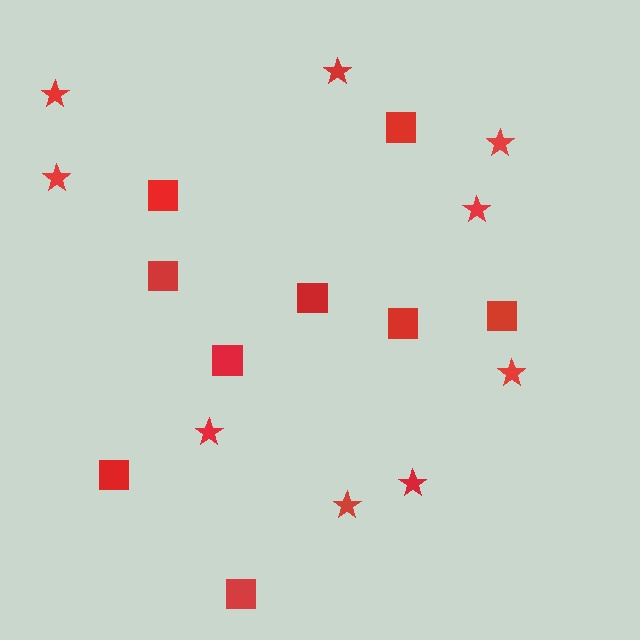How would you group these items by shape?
There are 2 groups: one group of squares (9) and one group of stars (9).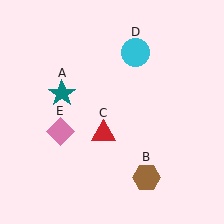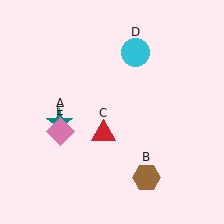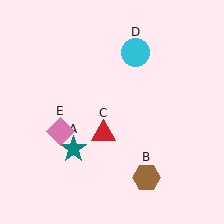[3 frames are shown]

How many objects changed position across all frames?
1 object changed position: teal star (object A).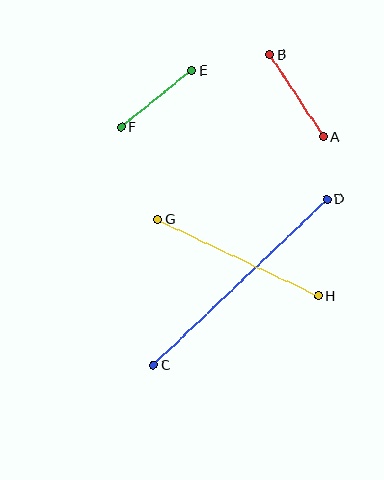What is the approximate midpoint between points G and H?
The midpoint is at approximately (238, 258) pixels.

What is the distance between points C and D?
The distance is approximately 240 pixels.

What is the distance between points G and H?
The distance is approximately 178 pixels.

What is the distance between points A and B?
The distance is approximately 98 pixels.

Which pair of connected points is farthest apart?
Points C and D are farthest apart.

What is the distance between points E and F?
The distance is approximately 90 pixels.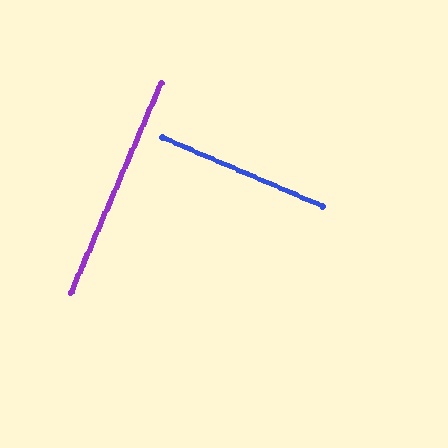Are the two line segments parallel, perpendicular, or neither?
Perpendicular — they meet at approximately 90°.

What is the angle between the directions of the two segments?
Approximately 90 degrees.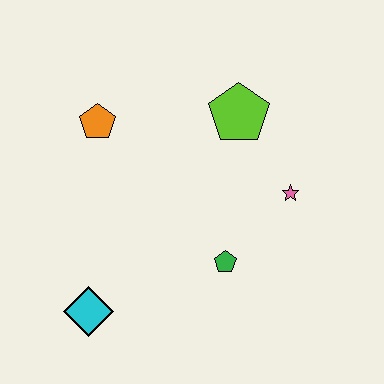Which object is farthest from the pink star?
The cyan diamond is farthest from the pink star.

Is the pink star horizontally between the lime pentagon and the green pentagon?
No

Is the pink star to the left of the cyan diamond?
No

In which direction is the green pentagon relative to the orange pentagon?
The green pentagon is below the orange pentagon.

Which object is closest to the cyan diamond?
The green pentagon is closest to the cyan diamond.